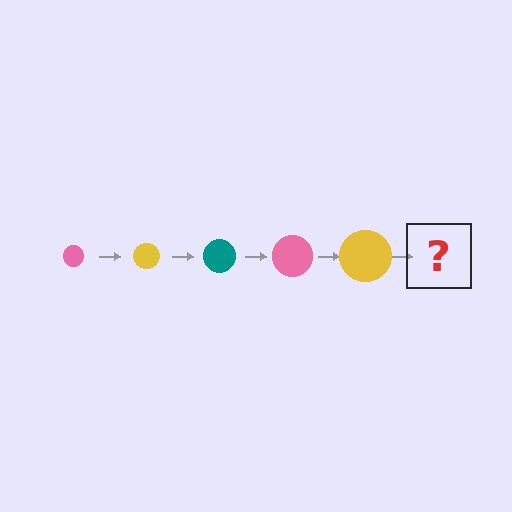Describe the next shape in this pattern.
It should be a teal circle, larger than the previous one.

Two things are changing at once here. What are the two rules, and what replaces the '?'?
The two rules are that the circle grows larger each step and the color cycles through pink, yellow, and teal. The '?' should be a teal circle, larger than the previous one.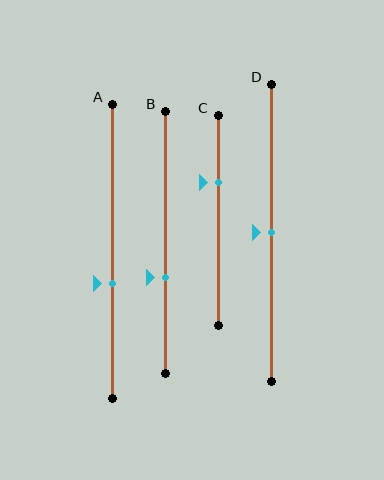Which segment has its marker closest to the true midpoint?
Segment D has its marker closest to the true midpoint.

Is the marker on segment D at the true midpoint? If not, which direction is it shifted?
Yes, the marker on segment D is at the true midpoint.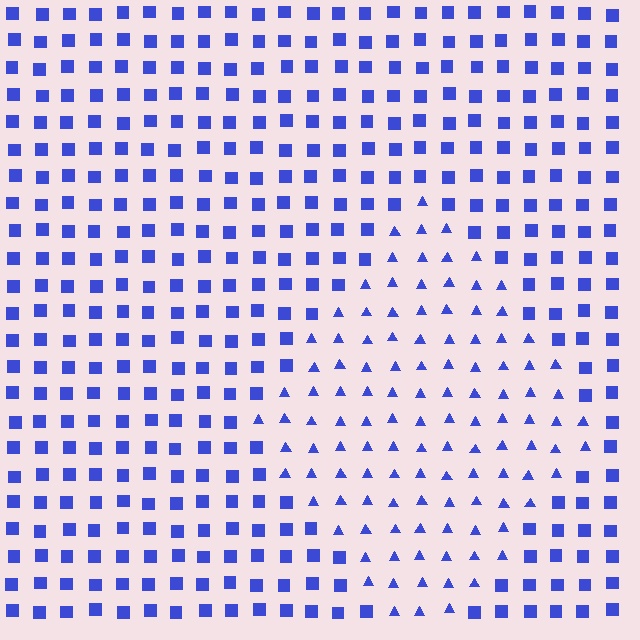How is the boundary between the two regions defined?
The boundary is defined by a change in element shape: triangles inside vs. squares outside. All elements share the same color and spacing.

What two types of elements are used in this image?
The image uses triangles inside the diamond region and squares outside it.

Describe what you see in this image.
The image is filled with small blue elements arranged in a uniform grid. A diamond-shaped region contains triangles, while the surrounding area contains squares. The boundary is defined purely by the change in element shape.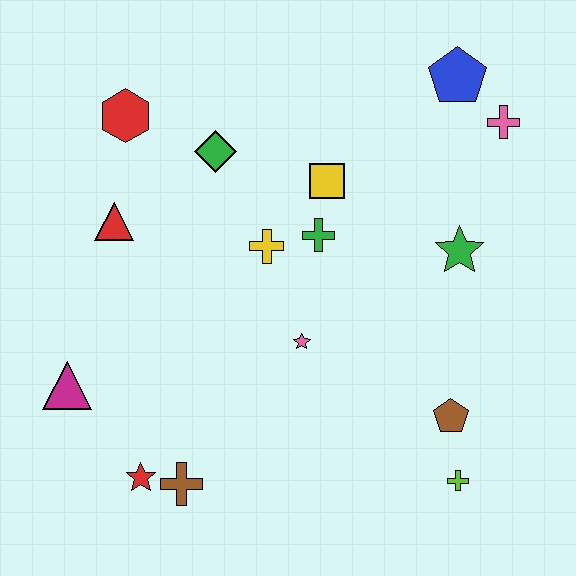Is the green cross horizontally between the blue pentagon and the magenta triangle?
Yes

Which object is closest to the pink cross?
The blue pentagon is closest to the pink cross.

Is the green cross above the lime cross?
Yes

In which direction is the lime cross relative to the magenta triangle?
The lime cross is to the right of the magenta triangle.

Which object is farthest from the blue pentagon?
The red star is farthest from the blue pentagon.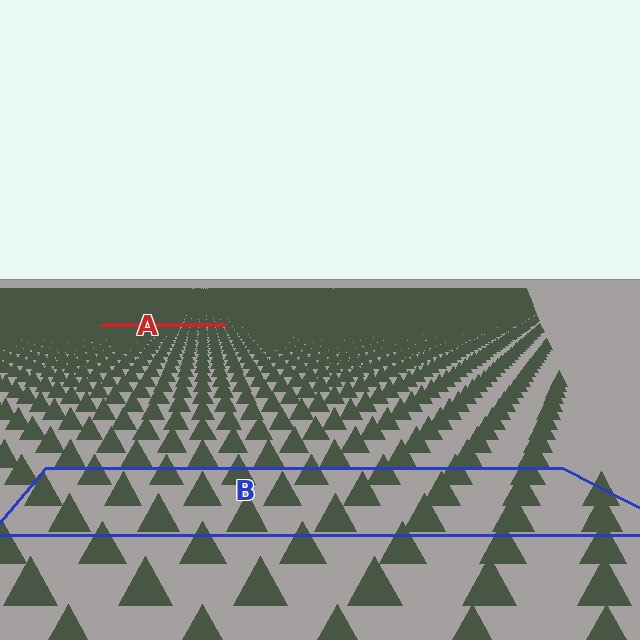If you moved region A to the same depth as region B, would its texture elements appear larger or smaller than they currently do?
They would appear larger. At a closer depth, the same texture elements are projected at a bigger on-screen size.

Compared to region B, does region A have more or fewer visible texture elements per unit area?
Region A has more texture elements per unit area — they are packed more densely because it is farther away.